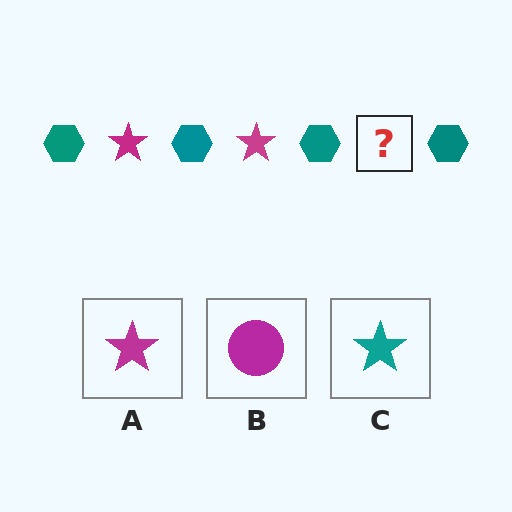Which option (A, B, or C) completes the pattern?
A.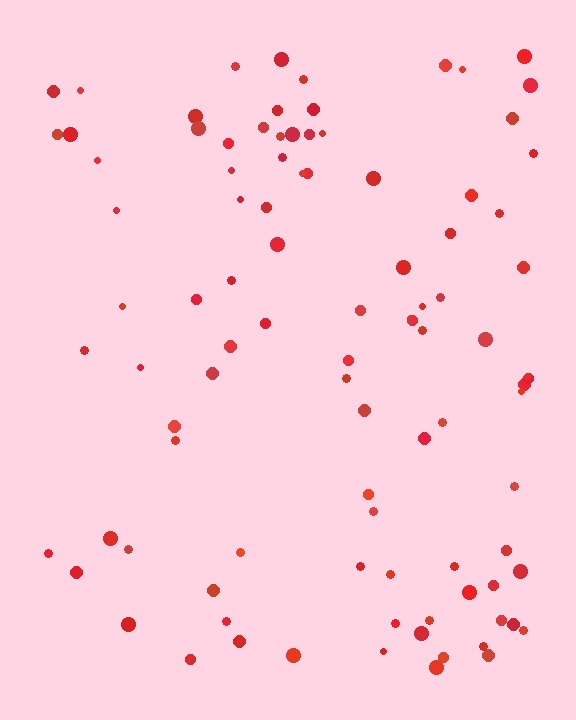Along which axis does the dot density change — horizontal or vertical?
Horizontal.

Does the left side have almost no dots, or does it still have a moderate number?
Still a moderate number, just noticeably fewer than the right.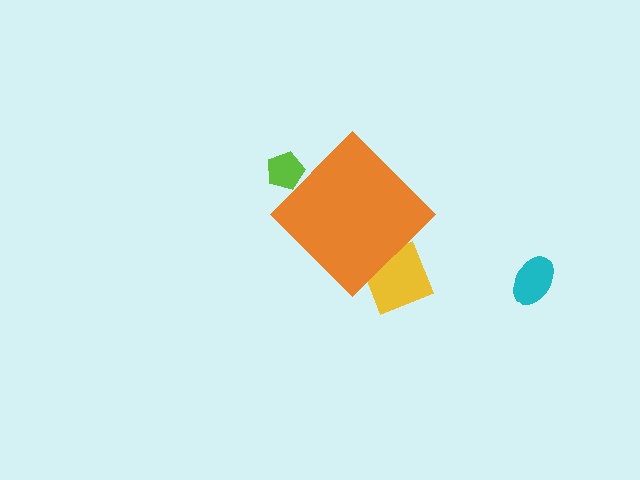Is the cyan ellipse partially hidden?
No, the cyan ellipse is fully visible.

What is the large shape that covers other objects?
An orange diamond.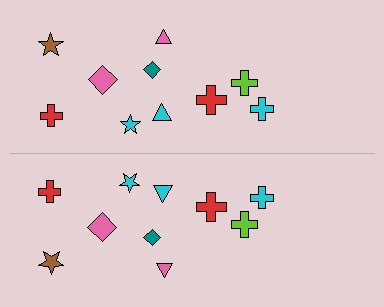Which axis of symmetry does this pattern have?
The pattern has a horizontal axis of symmetry running through the center of the image.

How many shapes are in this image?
There are 20 shapes in this image.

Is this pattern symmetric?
Yes, this pattern has bilateral (reflection) symmetry.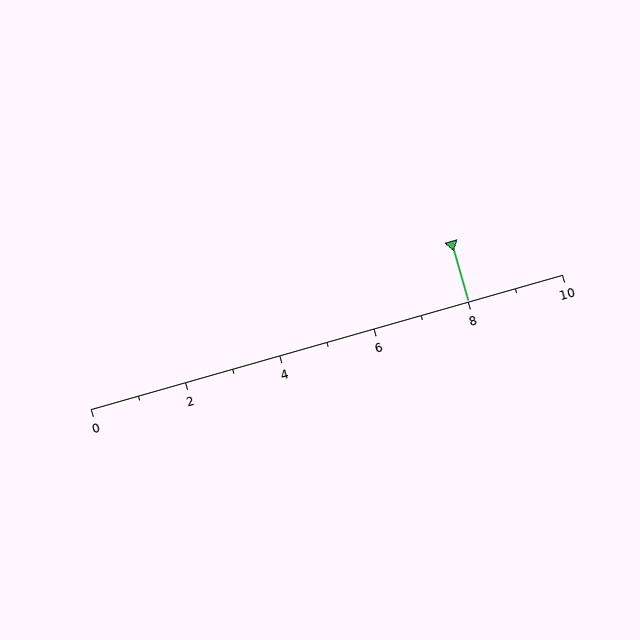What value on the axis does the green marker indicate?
The marker indicates approximately 8.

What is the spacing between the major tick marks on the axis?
The major ticks are spaced 2 apart.